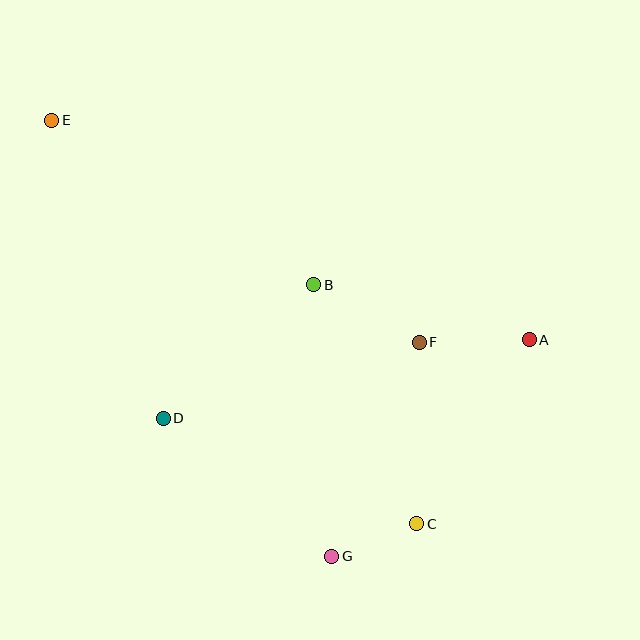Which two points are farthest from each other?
Points C and E are farthest from each other.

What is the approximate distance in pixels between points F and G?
The distance between F and G is approximately 231 pixels.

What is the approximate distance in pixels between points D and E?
The distance between D and E is approximately 318 pixels.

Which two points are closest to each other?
Points C and G are closest to each other.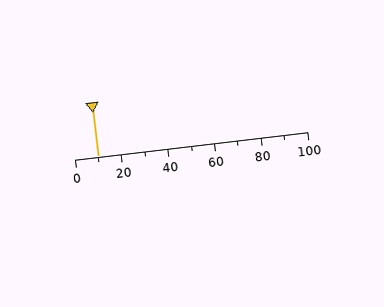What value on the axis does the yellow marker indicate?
The marker indicates approximately 10.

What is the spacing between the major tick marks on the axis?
The major ticks are spaced 20 apart.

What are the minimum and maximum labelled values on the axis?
The axis runs from 0 to 100.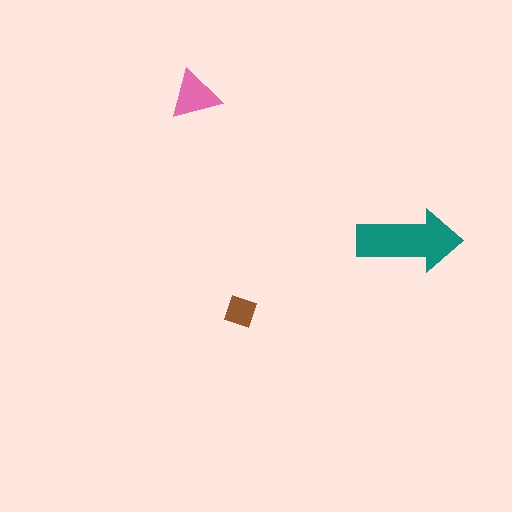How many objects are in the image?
There are 3 objects in the image.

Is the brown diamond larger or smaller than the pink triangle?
Smaller.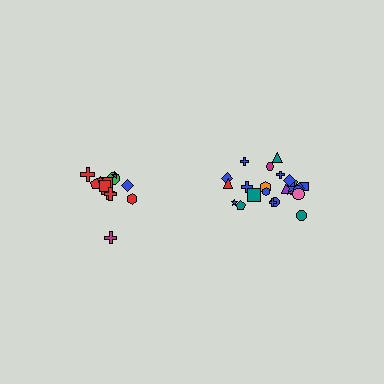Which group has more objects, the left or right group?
The right group.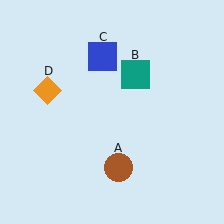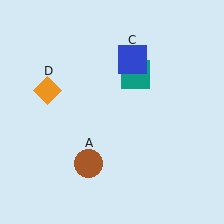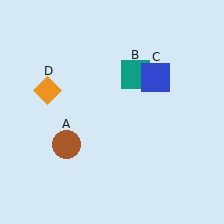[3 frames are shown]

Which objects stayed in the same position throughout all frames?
Teal square (object B) and orange diamond (object D) remained stationary.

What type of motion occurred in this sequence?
The brown circle (object A), blue square (object C) rotated clockwise around the center of the scene.